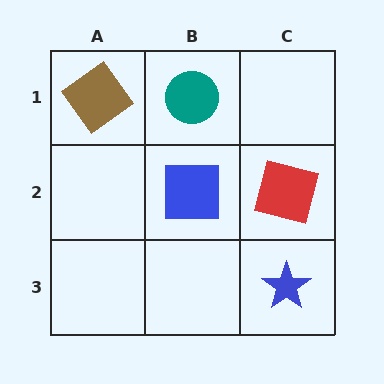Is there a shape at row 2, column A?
No, that cell is empty.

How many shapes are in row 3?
1 shape.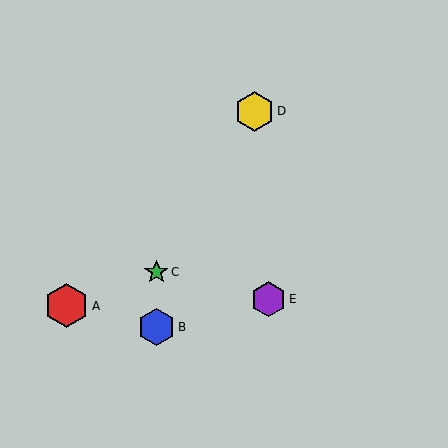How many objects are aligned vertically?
2 objects (B, C) are aligned vertically.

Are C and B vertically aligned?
Yes, both are at x≈156.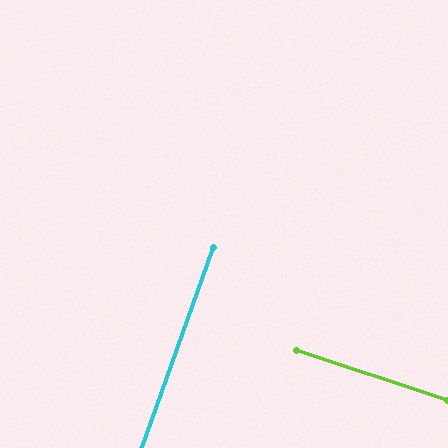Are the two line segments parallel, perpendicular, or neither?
Perpendicular — they meet at approximately 88°.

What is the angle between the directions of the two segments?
Approximately 88 degrees.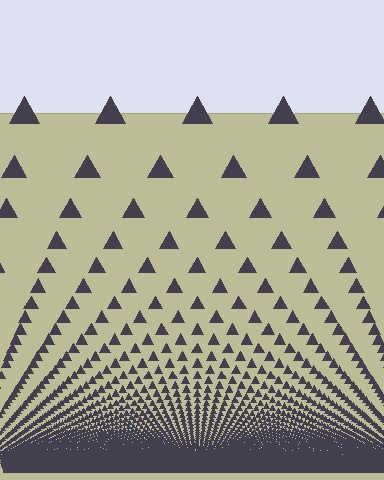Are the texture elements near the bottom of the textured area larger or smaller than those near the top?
Smaller. The gradient is inverted — elements near the bottom are smaller and denser.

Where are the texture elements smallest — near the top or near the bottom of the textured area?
Near the bottom.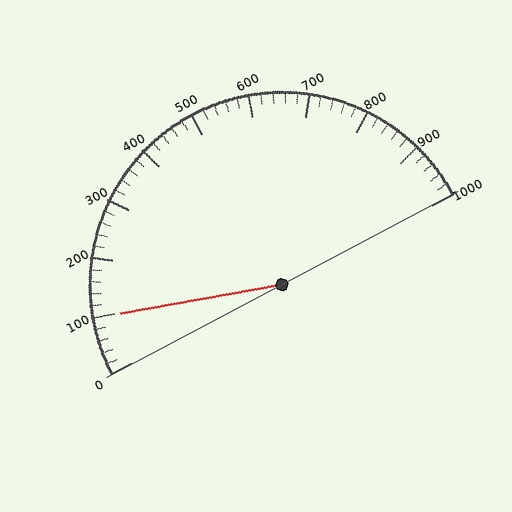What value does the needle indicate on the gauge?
The needle indicates approximately 100.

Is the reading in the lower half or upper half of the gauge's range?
The reading is in the lower half of the range (0 to 1000).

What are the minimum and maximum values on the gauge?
The gauge ranges from 0 to 1000.